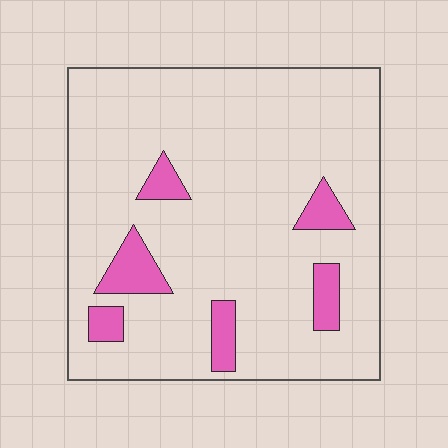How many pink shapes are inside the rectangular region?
6.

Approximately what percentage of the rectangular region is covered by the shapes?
Approximately 10%.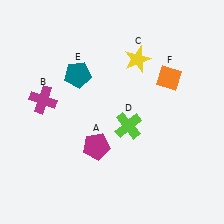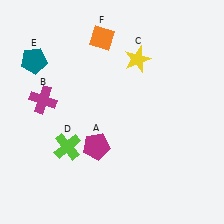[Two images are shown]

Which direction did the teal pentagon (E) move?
The teal pentagon (E) moved left.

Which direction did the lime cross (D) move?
The lime cross (D) moved left.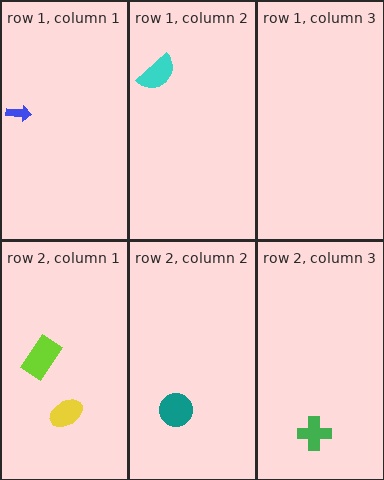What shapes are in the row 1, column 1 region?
The blue arrow.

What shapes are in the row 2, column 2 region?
The teal circle.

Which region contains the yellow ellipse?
The row 2, column 1 region.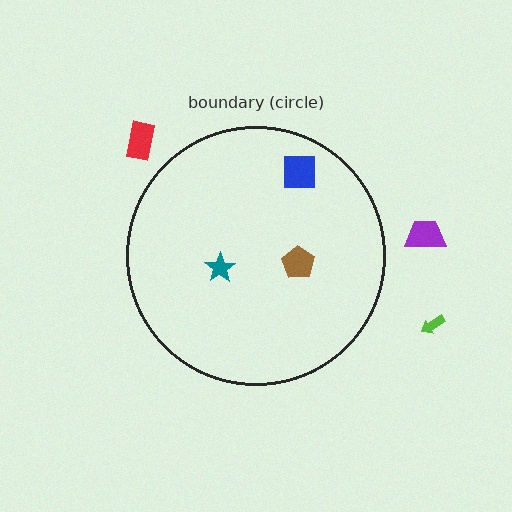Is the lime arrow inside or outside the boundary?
Outside.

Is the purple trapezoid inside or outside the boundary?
Outside.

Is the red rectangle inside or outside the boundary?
Outside.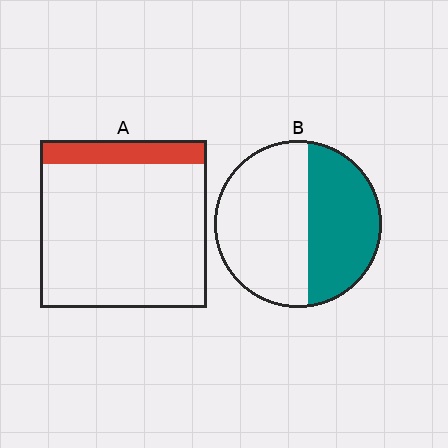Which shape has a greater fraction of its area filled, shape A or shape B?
Shape B.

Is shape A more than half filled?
No.